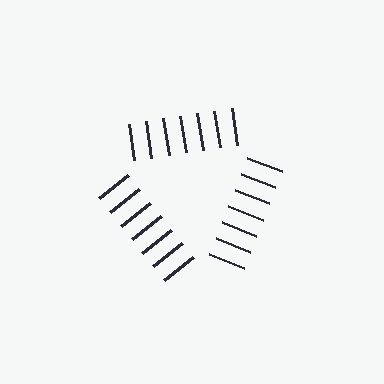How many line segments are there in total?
21 — 7 along each of the 3 edges.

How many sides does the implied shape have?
3 sides — the line-ends trace a triangle.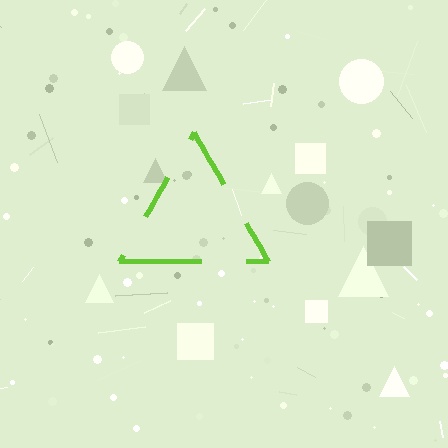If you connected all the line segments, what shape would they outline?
They would outline a triangle.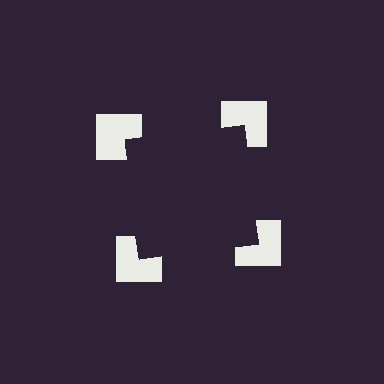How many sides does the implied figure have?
4 sides.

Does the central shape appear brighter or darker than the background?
It typically appears slightly darker than the background, even though no actual brightness change is drawn.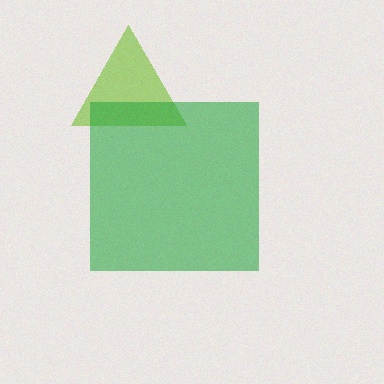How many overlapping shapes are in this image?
There are 2 overlapping shapes in the image.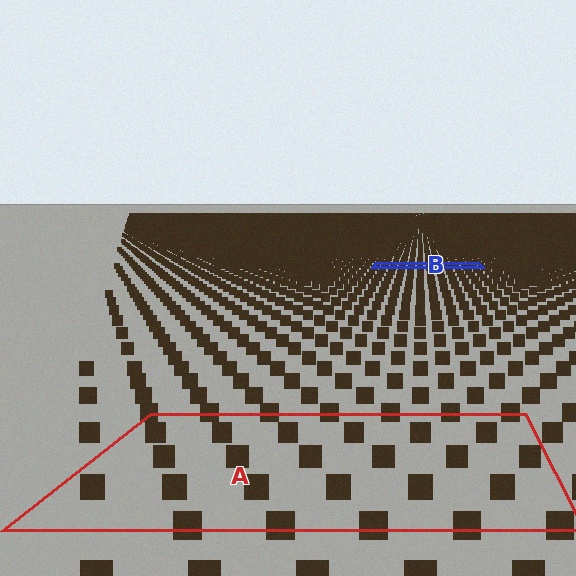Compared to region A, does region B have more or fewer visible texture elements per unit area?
Region B has more texture elements per unit area — they are packed more densely because it is farther away.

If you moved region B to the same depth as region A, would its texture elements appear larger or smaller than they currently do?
They would appear larger. At a closer depth, the same texture elements are projected at a bigger on-screen size.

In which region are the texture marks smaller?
The texture marks are smaller in region B, because it is farther away.